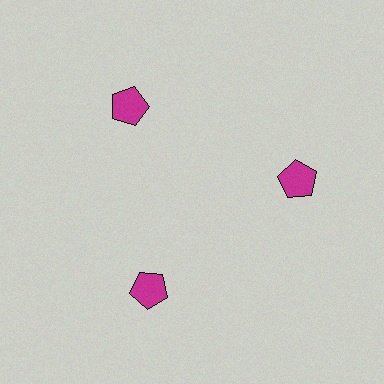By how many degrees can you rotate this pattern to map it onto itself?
The pattern maps onto itself every 120 degrees of rotation.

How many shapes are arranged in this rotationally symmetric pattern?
There are 3 shapes, arranged in 3 groups of 1.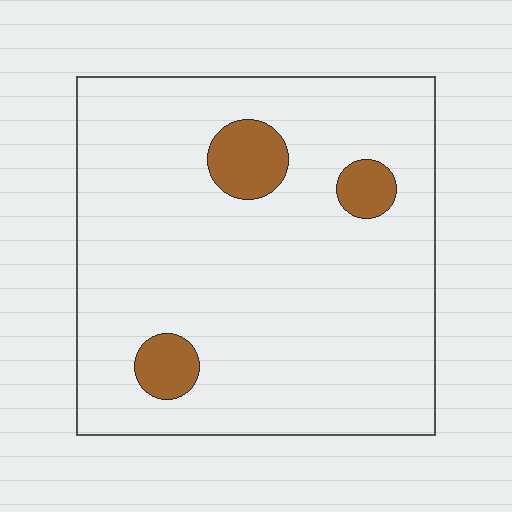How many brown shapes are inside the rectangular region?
3.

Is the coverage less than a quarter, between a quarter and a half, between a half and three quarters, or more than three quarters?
Less than a quarter.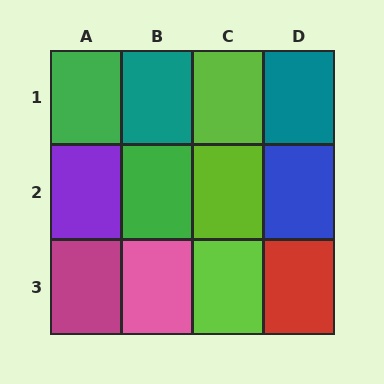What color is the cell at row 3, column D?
Red.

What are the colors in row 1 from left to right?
Green, teal, lime, teal.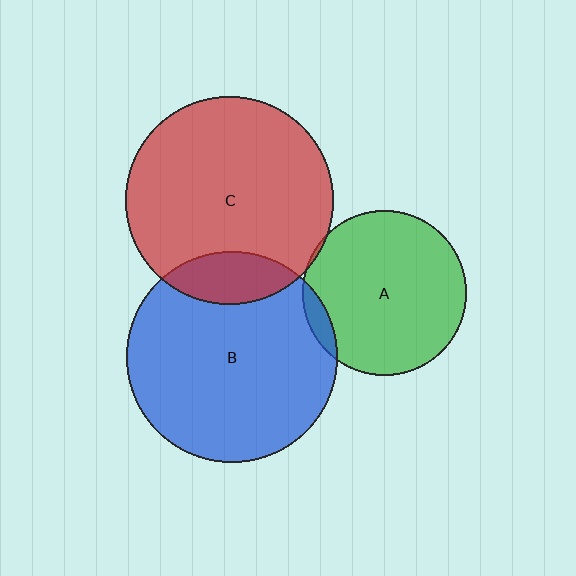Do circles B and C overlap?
Yes.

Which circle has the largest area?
Circle B (blue).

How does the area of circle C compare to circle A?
Approximately 1.6 times.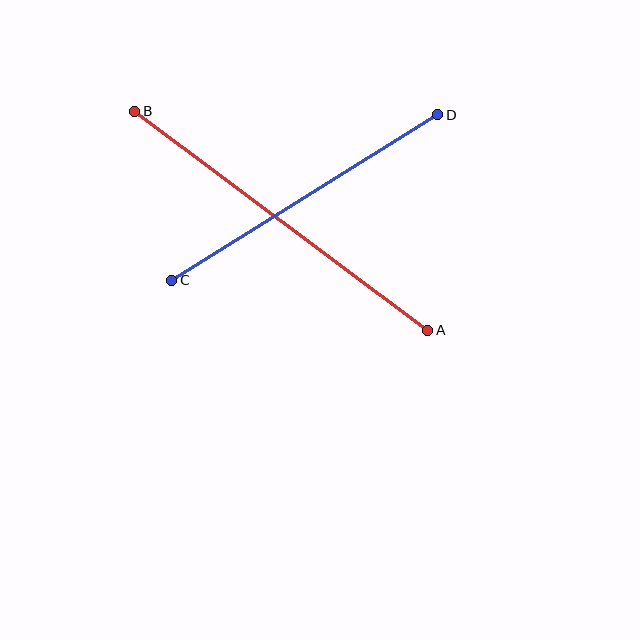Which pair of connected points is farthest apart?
Points A and B are farthest apart.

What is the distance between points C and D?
The distance is approximately 313 pixels.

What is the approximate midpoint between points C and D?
The midpoint is at approximately (305, 198) pixels.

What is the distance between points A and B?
The distance is approximately 366 pixels.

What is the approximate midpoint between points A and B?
The midpoint is at approximately (281, 221) pixels.